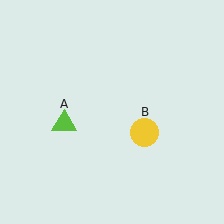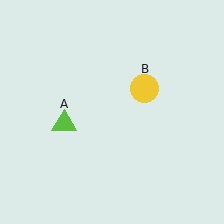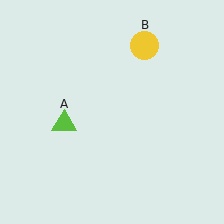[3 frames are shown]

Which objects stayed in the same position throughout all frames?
Lime triangle (object A) remained stationary.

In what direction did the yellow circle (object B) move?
The yellow circle (object B) moved up.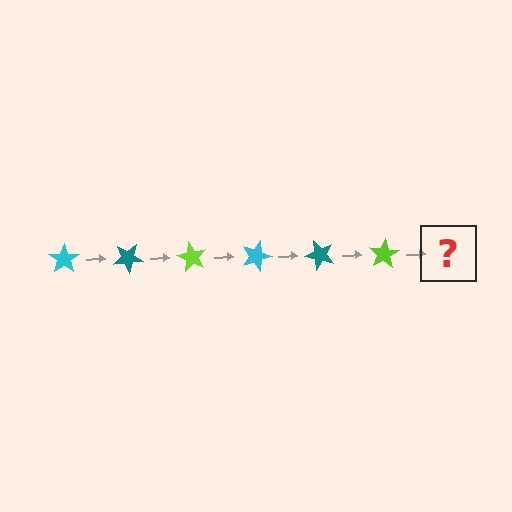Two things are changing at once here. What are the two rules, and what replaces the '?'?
The two rules are that it rotates 30 degrees each step and the color cycles through cyan, teal, and lime. The '?' should be a cyan star, rotated 180 degrees from the start.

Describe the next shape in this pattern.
It should be a cyan star, rotated 180 degrees from the start.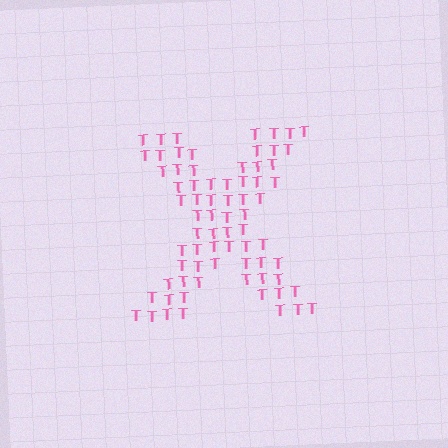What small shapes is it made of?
It is made of small letter T's.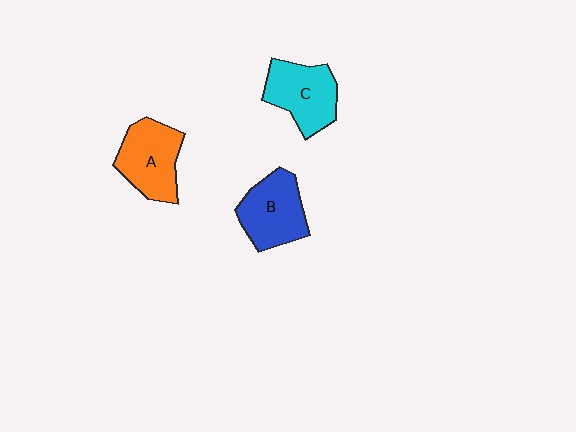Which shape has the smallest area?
Shape C (cyan).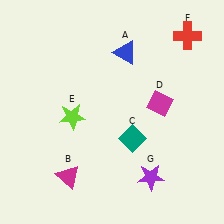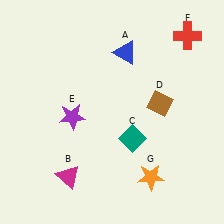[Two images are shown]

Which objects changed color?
D changed from magenta to brown. E changed from lime to purple. G changed from purple to orange.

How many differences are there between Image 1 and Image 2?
There are 3 differences between the two images.